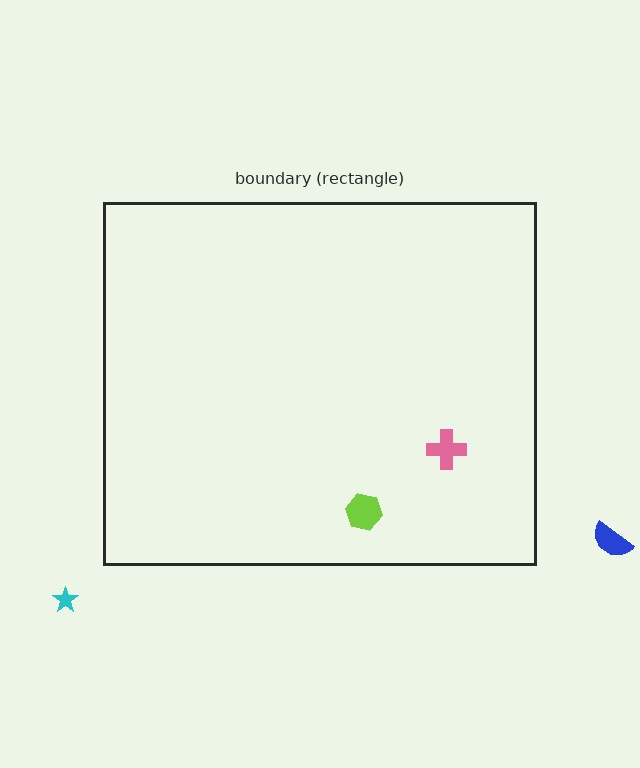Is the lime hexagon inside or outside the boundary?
Inside.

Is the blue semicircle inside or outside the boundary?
Outside.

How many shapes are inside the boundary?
2 inside, 2 outside.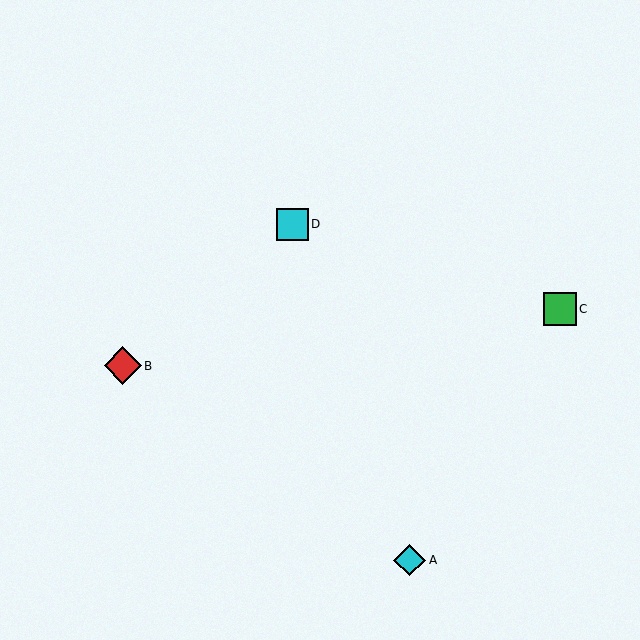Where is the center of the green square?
The center of the green square is at (560, 309).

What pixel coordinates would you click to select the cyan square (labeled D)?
Click at (292, 224) to select the cyan square D.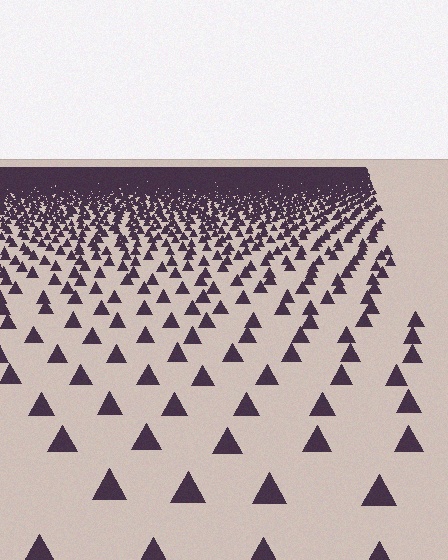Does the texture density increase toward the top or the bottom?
Density increases toward the top.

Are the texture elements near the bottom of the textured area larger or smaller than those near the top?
Larger. Near the bottom, elements are closer to the viewer and appear at a bigger on-screen size.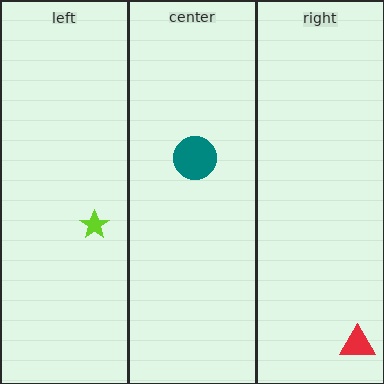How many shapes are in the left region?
1.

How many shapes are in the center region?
1.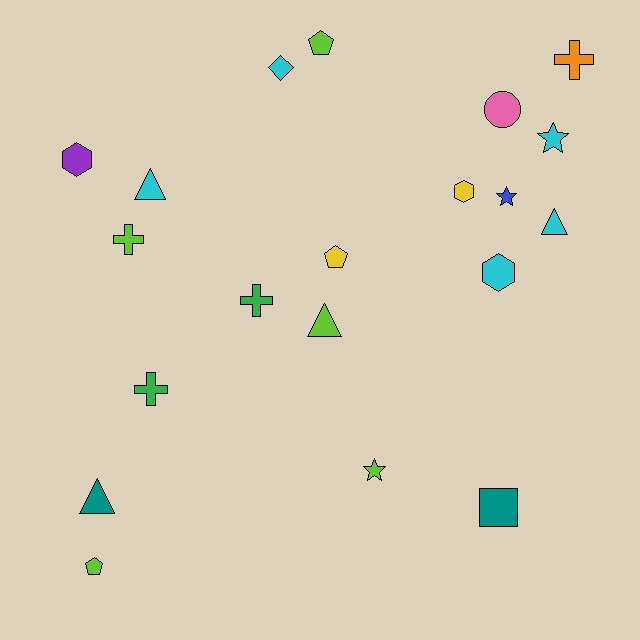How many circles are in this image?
There is 1 circle.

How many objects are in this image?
There are 20 objects.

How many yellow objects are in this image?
There are 2 yellow objects.